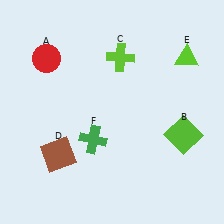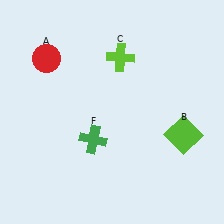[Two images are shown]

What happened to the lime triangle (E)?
The lime triangle (E) was removed in Image 2. It was in the top-right area of Image 1.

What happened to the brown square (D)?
The brown square (D) was removed in Image 2. It was in the bottom-left area of Image 1.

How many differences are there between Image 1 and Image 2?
There are 2 differences between the two images.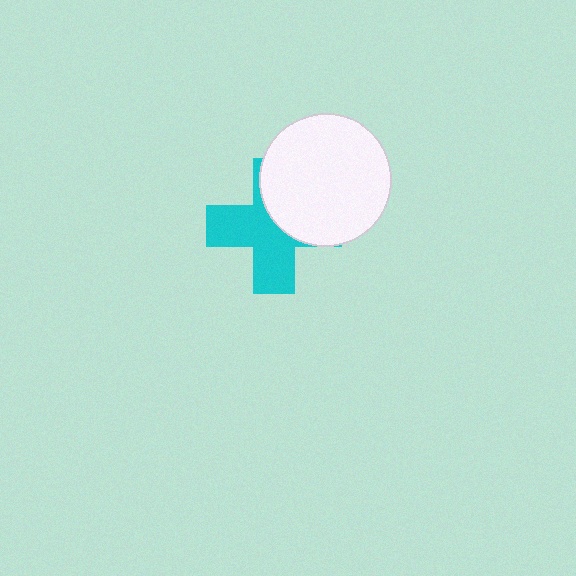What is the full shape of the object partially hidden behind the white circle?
The partially hidden object is a cyan cross.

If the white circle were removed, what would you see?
You would see the complete cyan cross.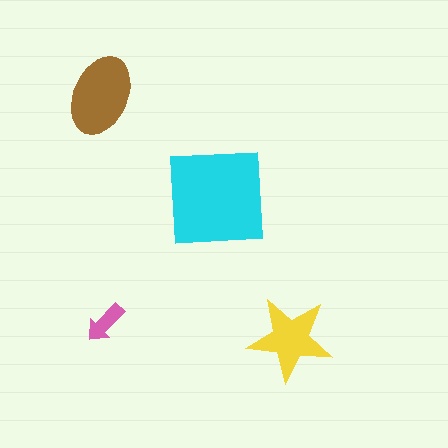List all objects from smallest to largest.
The pink arrow, the yellow star, the brown ellipse, the cyan square.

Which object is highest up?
The brown ellipse is topmost.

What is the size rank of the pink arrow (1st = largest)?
4th.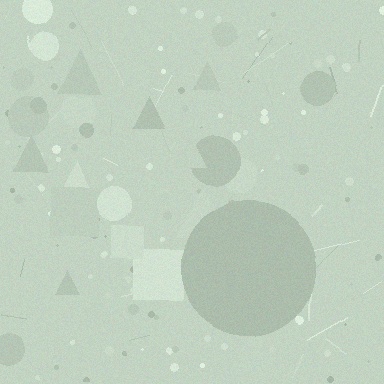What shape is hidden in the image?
A circle is hidden in the image.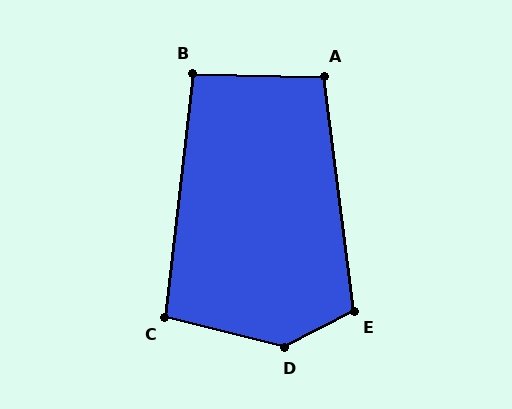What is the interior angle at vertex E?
Approximately 110 degrees (obtuse).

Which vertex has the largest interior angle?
D, at approximately 139 degrees.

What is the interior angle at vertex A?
Approximately 98 degrees (obtuse).